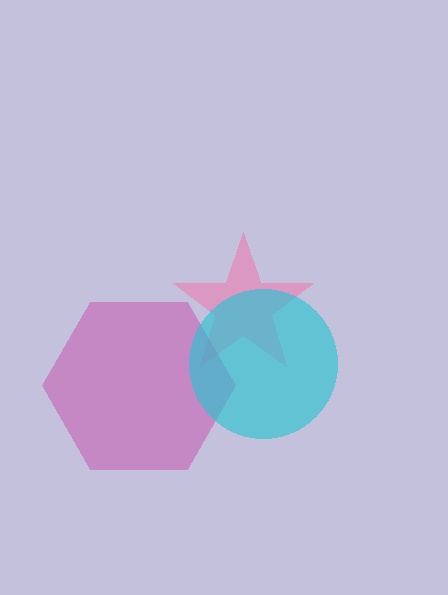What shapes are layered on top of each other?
The layered shapes are: a pink star, a magenta hexagon, a cyan circle.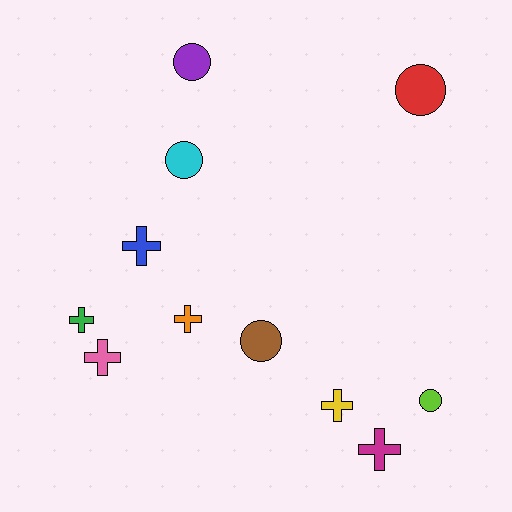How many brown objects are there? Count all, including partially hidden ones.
There is 1 brown object.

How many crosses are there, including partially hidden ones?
There are 6 crosses.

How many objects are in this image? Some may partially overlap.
There are 11 objects.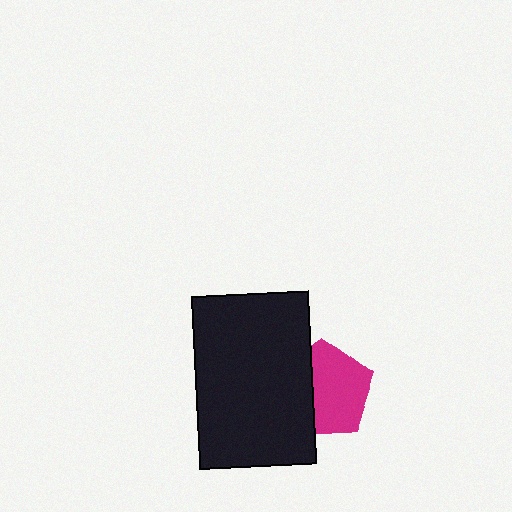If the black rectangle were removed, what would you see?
You would see the complete magenta pentagon.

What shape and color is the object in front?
The object in front is a black rectangle.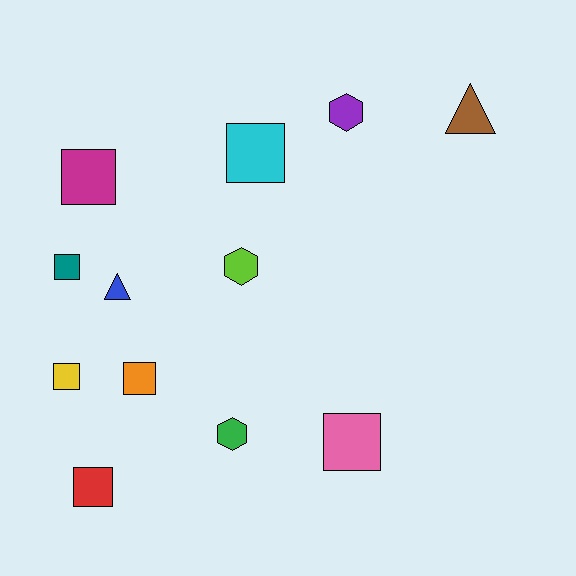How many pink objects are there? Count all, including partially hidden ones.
There is 1 pink object.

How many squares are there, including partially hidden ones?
There are 7 squares.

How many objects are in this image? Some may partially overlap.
There are 12 objects.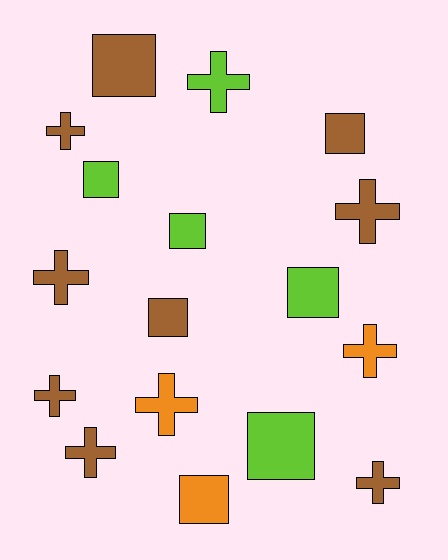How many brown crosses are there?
There are 6 brown crosses.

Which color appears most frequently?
Brown, with 9 objects.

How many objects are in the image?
There are 17 objects.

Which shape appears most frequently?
Cross, with 9 objects.